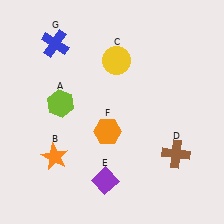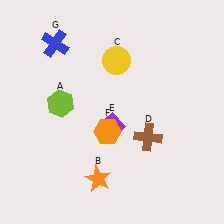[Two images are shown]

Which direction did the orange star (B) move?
The orange star (B) moved right.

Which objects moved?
The objects that moved are: the orange star (B), the brown cross (D), the purple diamond (E).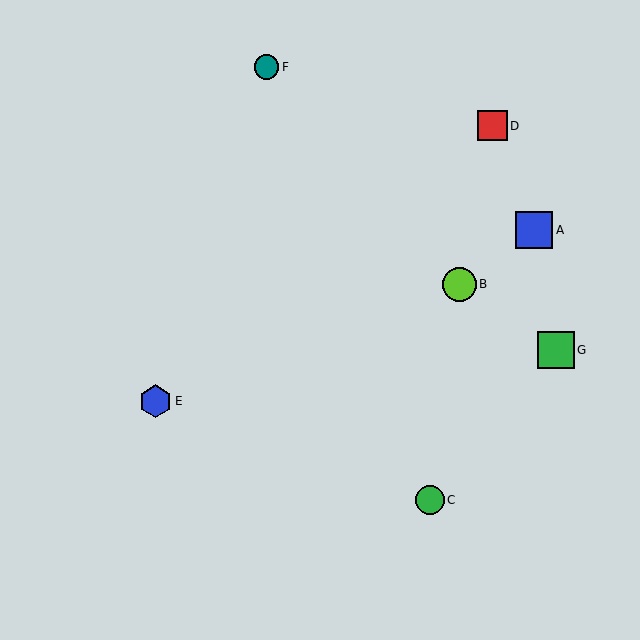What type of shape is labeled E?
Shape E is a blue hexagon.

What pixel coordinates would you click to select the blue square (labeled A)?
Click at (534, 230) to select the blue square A.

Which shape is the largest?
The blue square (labeled A) is the largest.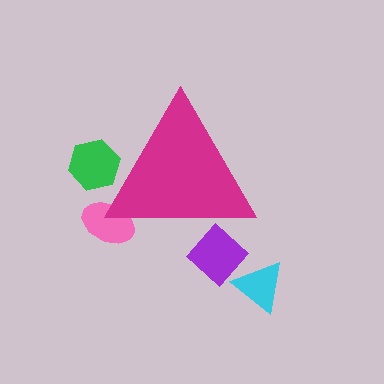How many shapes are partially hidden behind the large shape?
3 shapes are partially hidden.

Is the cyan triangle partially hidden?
No, the cyan triangle is fully visible.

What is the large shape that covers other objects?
A magenta triangle.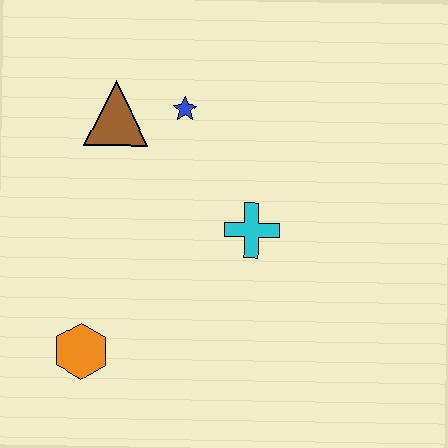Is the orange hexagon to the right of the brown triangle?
No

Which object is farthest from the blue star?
The orange hexagon is farthest from the blue star.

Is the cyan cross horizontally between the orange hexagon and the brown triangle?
No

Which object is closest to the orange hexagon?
The cyan cross is closest to the orange hexagon.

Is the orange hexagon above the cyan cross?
No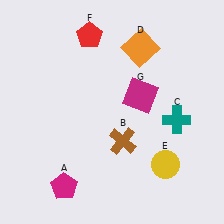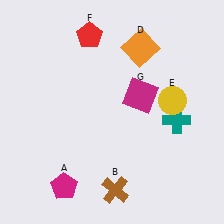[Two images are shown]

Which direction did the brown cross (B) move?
The brown cross (B) moved down.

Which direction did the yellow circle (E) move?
The yellow circle (E) moved up.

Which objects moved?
The objects that moved are: the brown cross (B), the yellow circle (E).